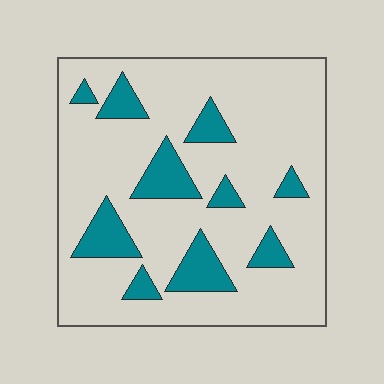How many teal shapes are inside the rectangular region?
10.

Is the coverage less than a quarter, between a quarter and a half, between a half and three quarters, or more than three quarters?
Less than a quarter.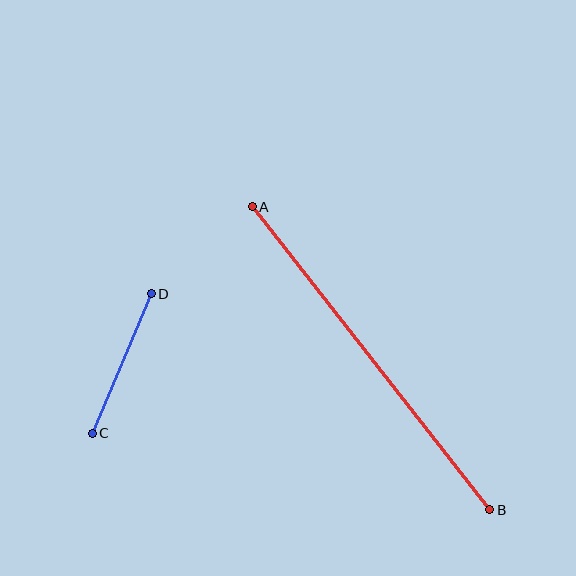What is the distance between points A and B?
The distance is approximately 385 pixels.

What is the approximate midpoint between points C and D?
The midpoint is at approximately (122, 364) pixels.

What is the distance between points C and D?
The distance is approximately 151 pixels.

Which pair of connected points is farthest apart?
Points A and B are farthest apart.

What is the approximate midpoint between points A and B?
The midpoint is at approximately (371, 358) pixels.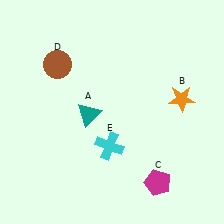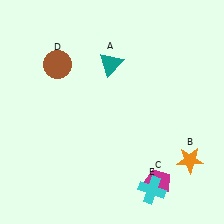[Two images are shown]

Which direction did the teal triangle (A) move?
The teal triangle (A) moved up.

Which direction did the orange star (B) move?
The orange star (B) moved down.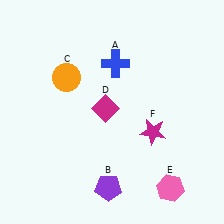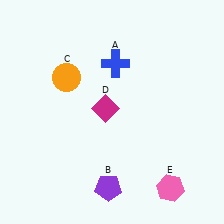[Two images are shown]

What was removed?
The magenta star (F) was removed in Image 2.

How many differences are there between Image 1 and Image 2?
There is 1 difference between the two images.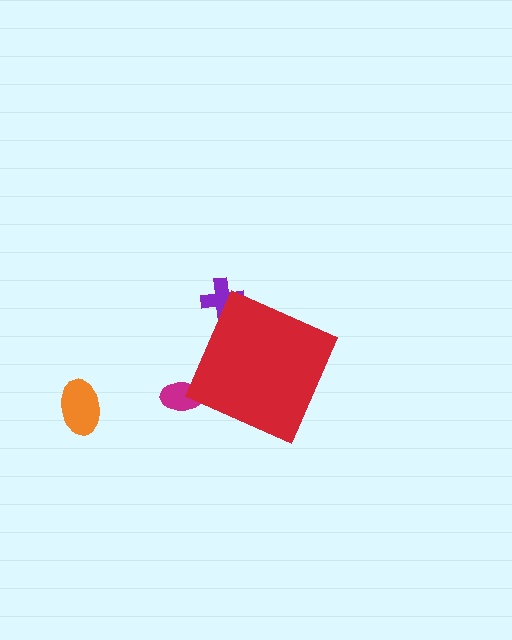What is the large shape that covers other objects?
A red diamond.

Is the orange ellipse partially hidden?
No, the orange ellipse is fully visible.